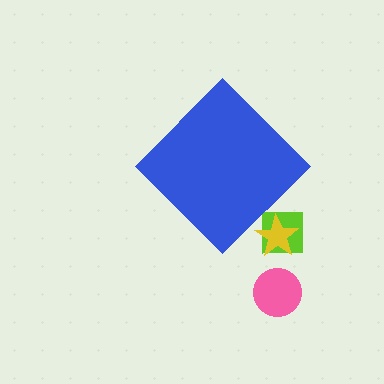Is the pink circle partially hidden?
No, the pink circle is fully visible.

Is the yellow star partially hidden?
Yes, the yellow star is partially hidden behind the blue diamond.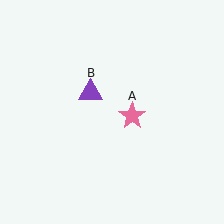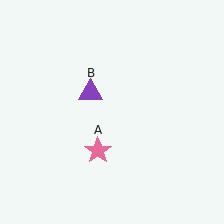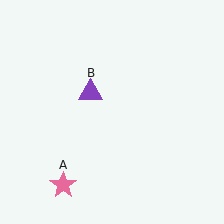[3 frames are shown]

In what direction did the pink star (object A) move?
The pink star (object A) moved down and to the left.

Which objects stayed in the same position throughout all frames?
Purple triangle (object B) remained stationary.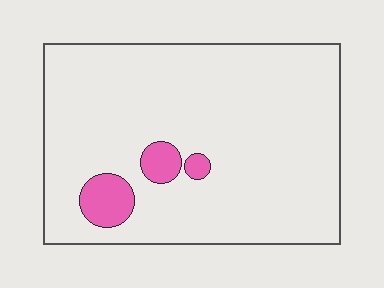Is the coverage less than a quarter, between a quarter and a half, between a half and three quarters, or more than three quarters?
Less than a quarter.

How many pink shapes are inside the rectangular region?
3.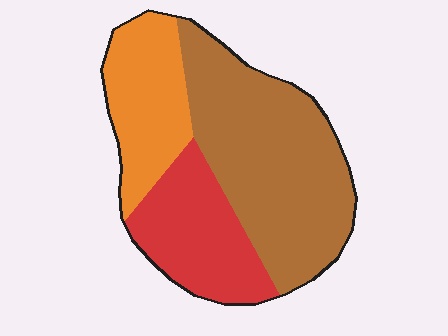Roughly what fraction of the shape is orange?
Orange covers 24% of the shape.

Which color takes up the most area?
Brown, at roughly 50%.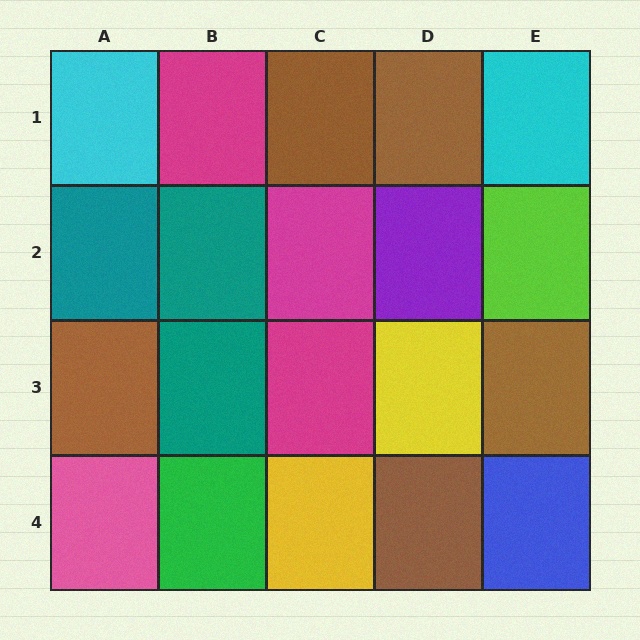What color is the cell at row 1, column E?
Cyan.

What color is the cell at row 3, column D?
Yellow.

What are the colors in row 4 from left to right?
Pink, green, yellow, brown, blue.